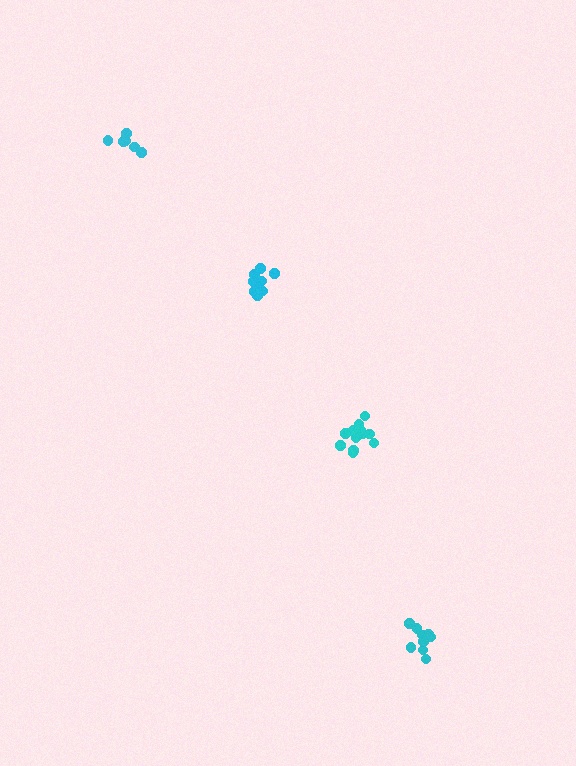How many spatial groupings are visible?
There are 4 spatial groupings.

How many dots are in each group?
Group 1: 7 dots, Group 2: 12 dots, Group 3: 10 dots, Group 4: 9 dots (38 total).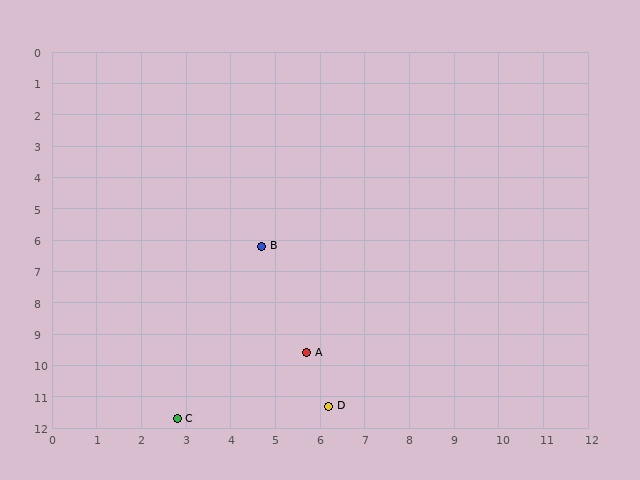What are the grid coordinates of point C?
Point C is at approximately (2.8, 11.7).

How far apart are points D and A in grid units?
Points D and A are about 1.8 grid units apart.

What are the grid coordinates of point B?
Point B is at approximately (4.7, 6.2).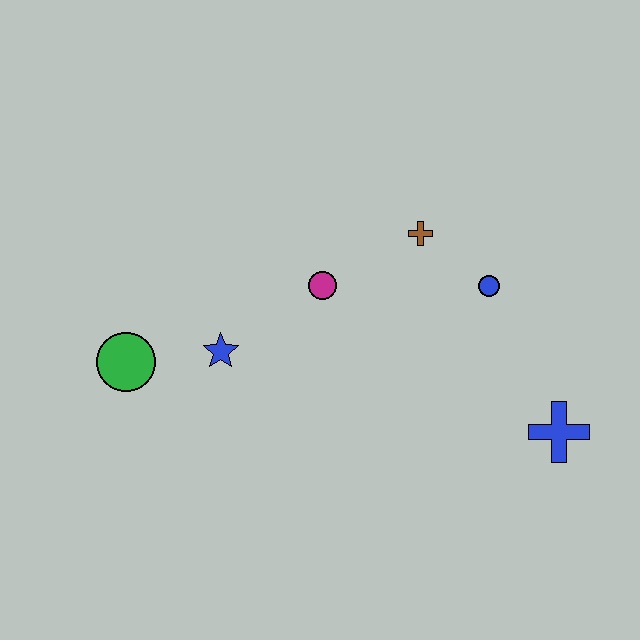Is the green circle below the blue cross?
No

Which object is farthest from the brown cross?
The green circle is farthest from the brown cross.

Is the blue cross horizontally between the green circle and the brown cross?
No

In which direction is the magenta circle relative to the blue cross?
The magenta circle is to the left of the blue cross.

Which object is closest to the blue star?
The green circle is closest to the blue star.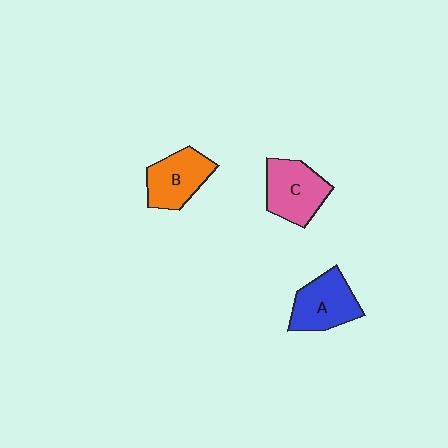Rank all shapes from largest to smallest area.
From largest to smallest: C (pink), A (blue), B (orange).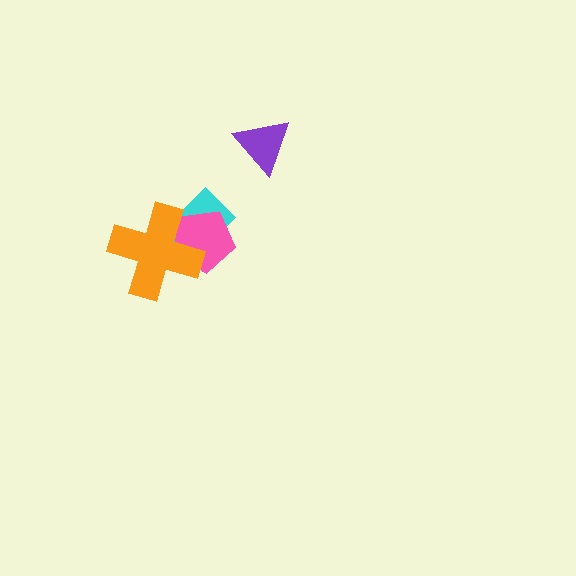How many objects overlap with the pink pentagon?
2 objects overlap with the pink pentagon.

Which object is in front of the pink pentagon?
The orange cross is in front of the pink pentagon.